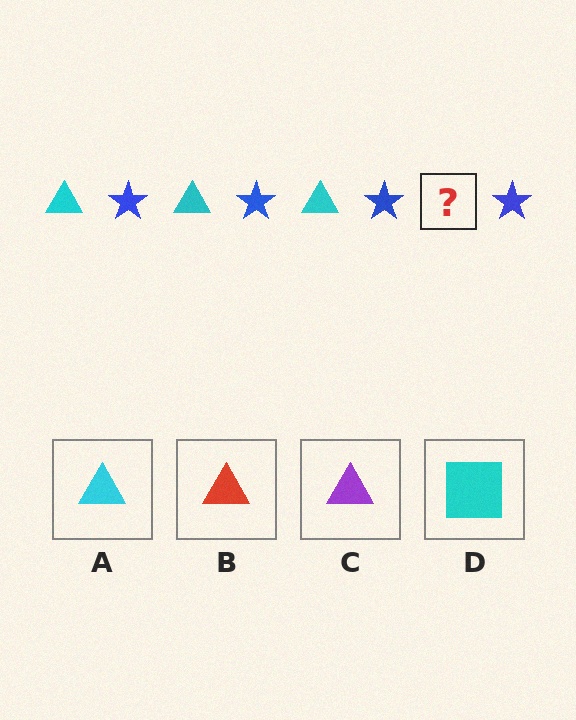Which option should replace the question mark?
Option A.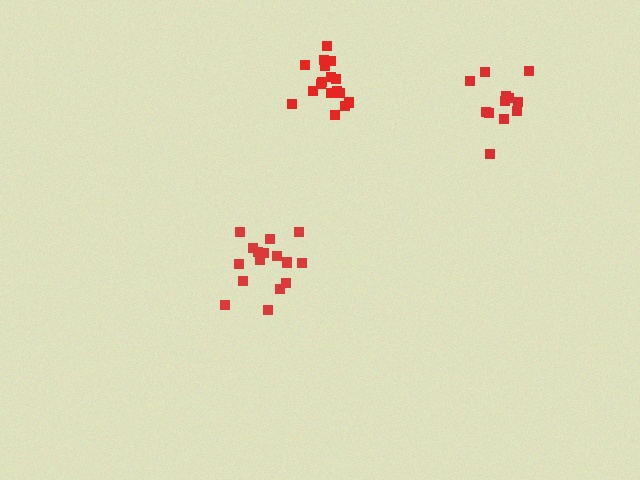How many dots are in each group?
Group 1: 17 dots, Group 2: 16 dots, Group 3: 12 dots (45 total).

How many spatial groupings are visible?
There are 3 spatial groupings.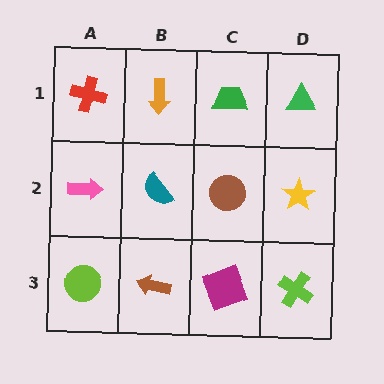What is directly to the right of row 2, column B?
A brown circle.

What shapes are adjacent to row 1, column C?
A brown circle (row 2, column C), an orange arrow (row 1, column B), a green triangle (row 1, column D).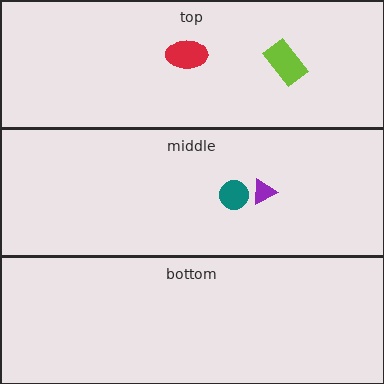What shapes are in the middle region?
The purple triangle, the teal circle.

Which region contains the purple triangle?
The middle region.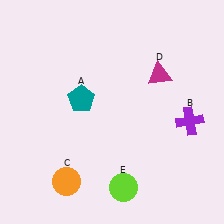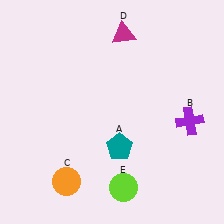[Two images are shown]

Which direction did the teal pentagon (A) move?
The teal pentagon (A) moved down.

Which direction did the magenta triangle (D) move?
The magenta triangle (D) moved up.